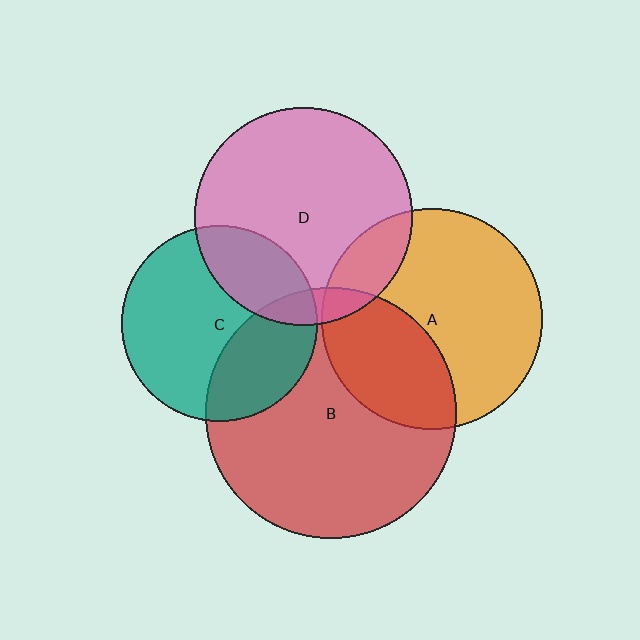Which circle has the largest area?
Circle B (red).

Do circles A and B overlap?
Yes.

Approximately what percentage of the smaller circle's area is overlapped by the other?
Approximately 35%.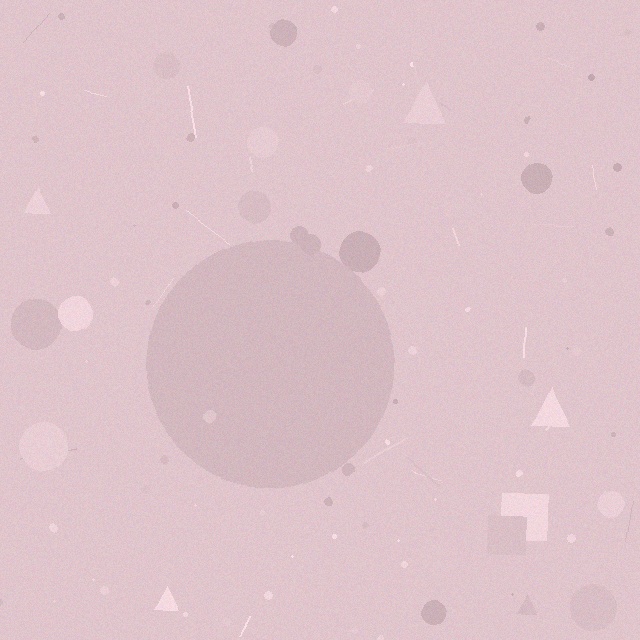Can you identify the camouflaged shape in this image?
The camouflaged shape is a circle.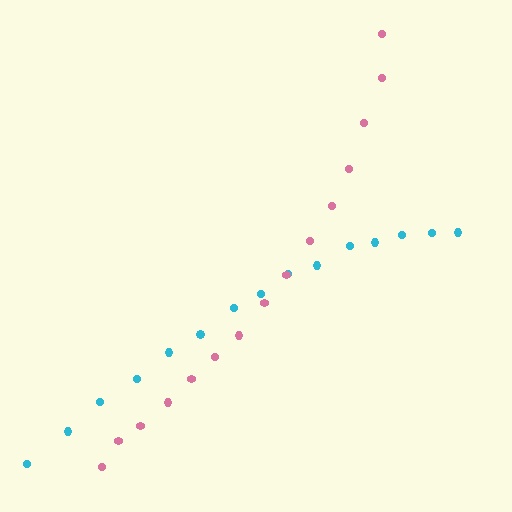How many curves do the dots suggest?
There are 2 distinct paths.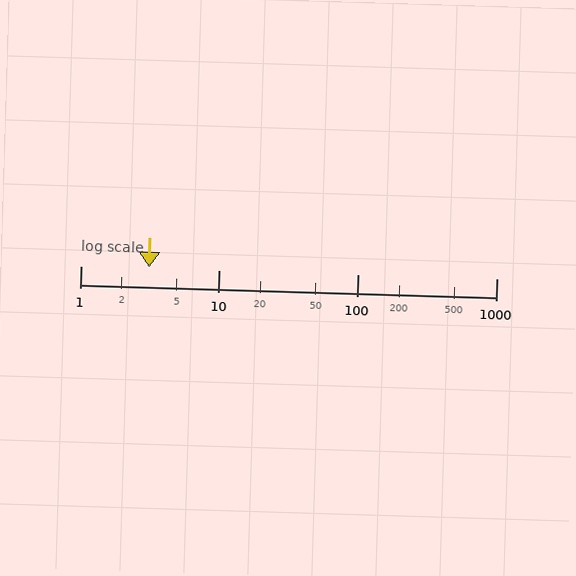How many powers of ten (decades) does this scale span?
The scale spans 3 decades, from 1 to 1000.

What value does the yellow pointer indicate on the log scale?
The pointer indicates approximately 3.1.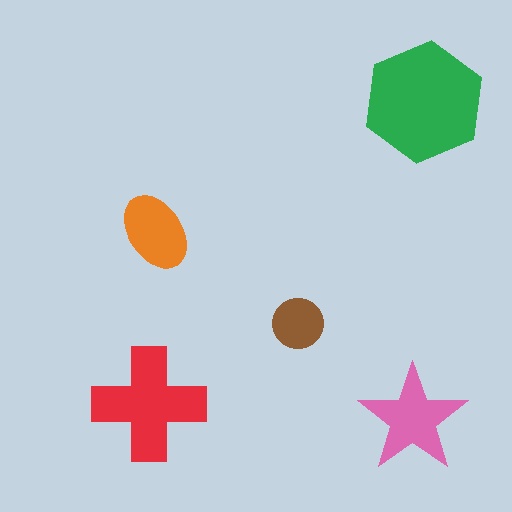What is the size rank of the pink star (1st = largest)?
3rd.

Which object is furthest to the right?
The green hexagon is rightmost.